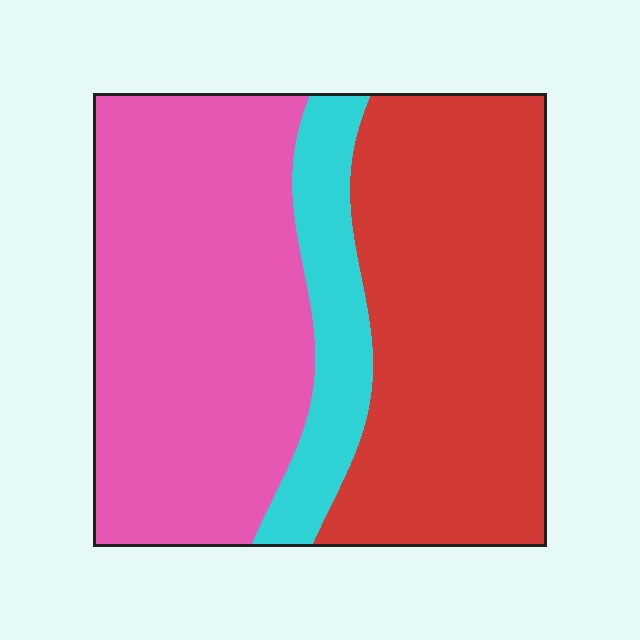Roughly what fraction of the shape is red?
Red takes up about two fifths (2/5) of the shape.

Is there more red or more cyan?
Red.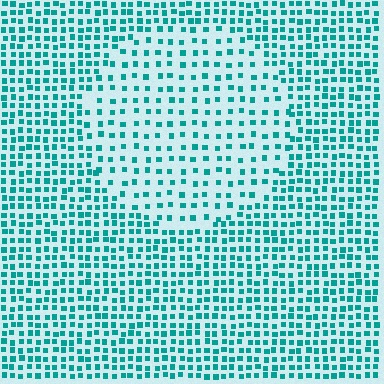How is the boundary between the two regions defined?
The boundary is defined by a change in element density (approximately 1.9x ratio). All elements are the same color, size, and shape.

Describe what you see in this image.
The image contains small teal elements arranged at two different densities. A circle-shaped region is visible where the elements are less densely packed than the surrounding area.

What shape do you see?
I see a circle.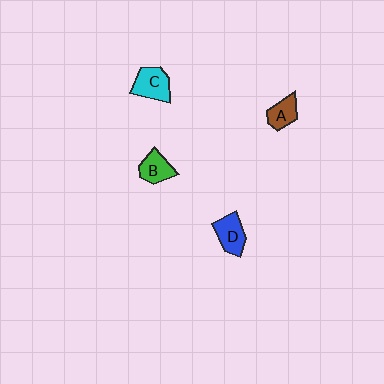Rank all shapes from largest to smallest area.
From largest to smallest: C (cyan), D (blue), B (green), A (brown).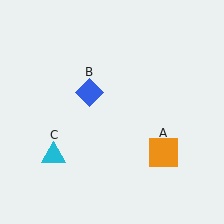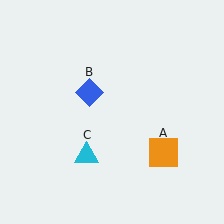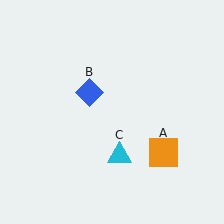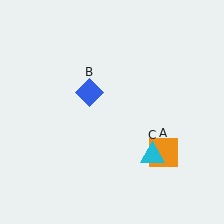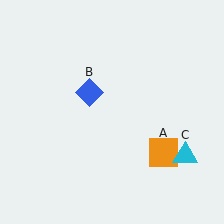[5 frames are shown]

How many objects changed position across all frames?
1 object changed position: cyan triangle (object C).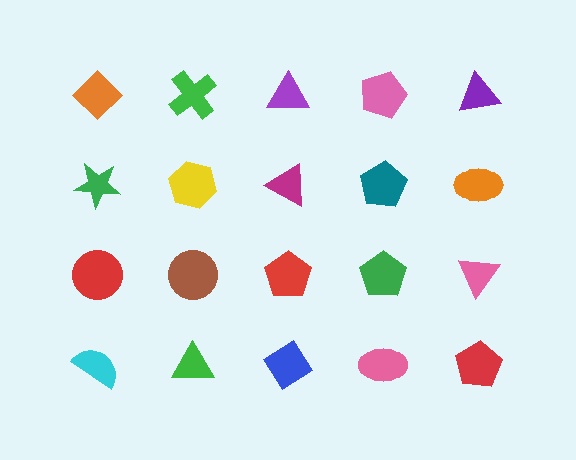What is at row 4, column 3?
A blue diamond.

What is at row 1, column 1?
An orange diamond.